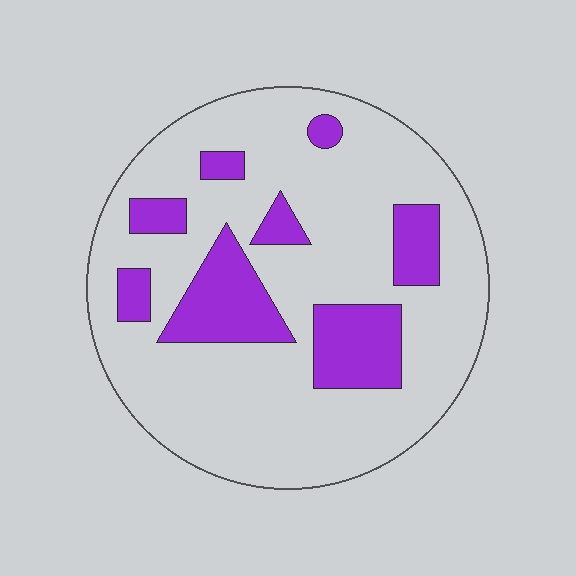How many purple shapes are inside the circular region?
8.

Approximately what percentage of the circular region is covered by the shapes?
Approximately 20%.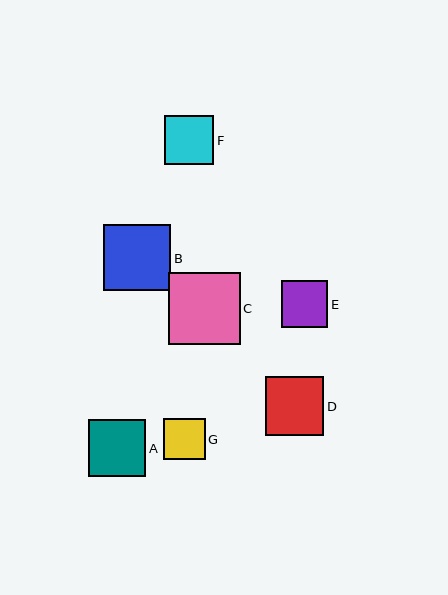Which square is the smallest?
Square G is the smallest with a size of approximately 42 pixels.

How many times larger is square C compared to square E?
Square C is approximately 1.5 times the size of square E.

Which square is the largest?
Square C is the largest with a size of approximately 72 pixels.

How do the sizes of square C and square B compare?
Square C and square B are approximately the same size.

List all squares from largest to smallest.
From largest to smallest: C, B, D, A, F, E, G.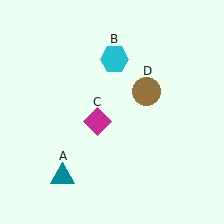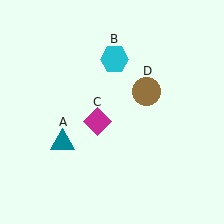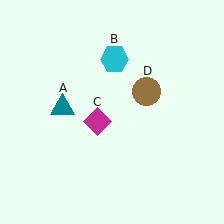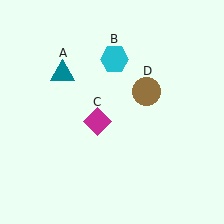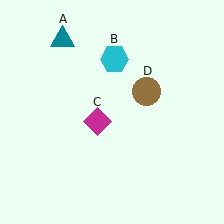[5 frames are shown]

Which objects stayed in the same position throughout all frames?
Cyan hexagon (object B) and magenta diamond (object C) and brown circle (object D) remained stationary.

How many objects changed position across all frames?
1 object changed position: teal triangle (object A).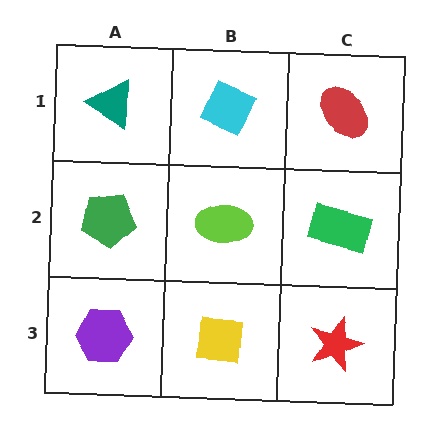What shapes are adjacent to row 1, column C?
A green rectangle (row 2, column C), a cyan diamond (row 1, column B).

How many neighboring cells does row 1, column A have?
2.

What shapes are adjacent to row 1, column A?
A green pentagon (row 2, column A), a cyan diamond (row 1, column B).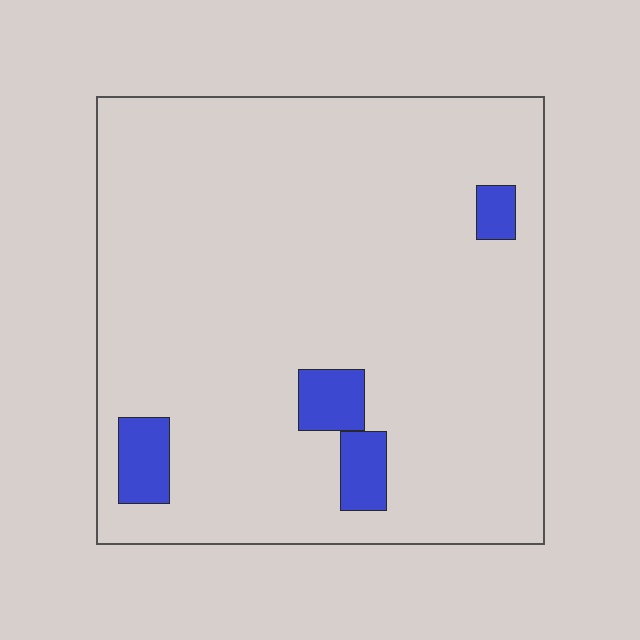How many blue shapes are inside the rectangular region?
4.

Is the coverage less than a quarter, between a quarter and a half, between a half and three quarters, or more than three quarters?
Less than a quarter.